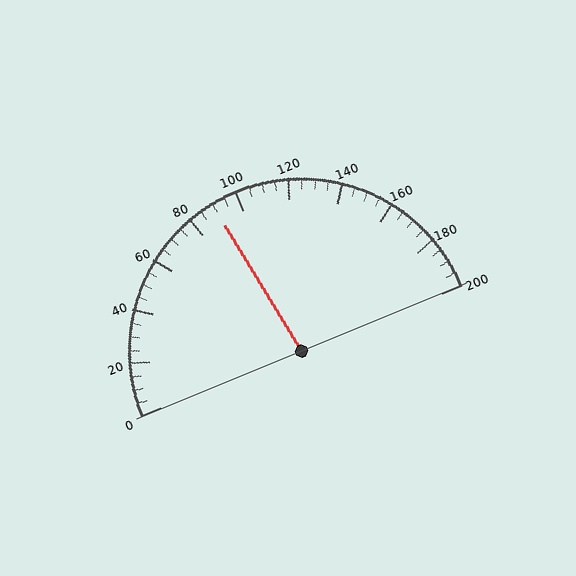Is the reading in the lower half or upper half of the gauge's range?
The reading is in the lower half of the range (0 to 200).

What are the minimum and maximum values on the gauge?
The gauge ranges from 0 to 200.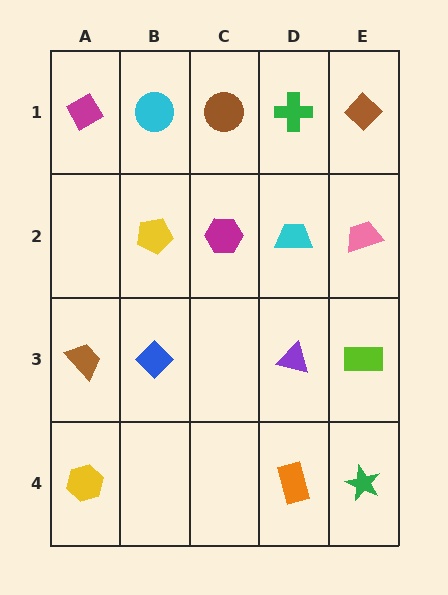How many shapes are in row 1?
5 shapes.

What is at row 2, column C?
A magenta hexagon.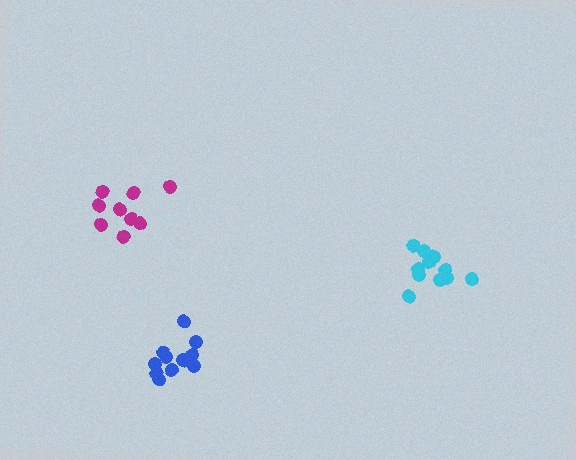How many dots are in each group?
Group 1: 12 dots, Group 2: 9 dots, Group 3: 11 dots (32 total).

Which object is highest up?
The magenta cluster is topmost.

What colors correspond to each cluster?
The clusters are colored: cyan, magenta, blue.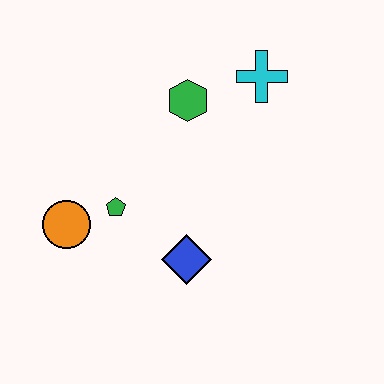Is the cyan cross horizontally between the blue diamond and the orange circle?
No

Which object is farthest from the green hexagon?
The orange circle is farthest from the green hexagon.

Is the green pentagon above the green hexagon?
No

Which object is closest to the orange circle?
The green pentagon is closest to the orange circle.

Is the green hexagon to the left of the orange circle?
No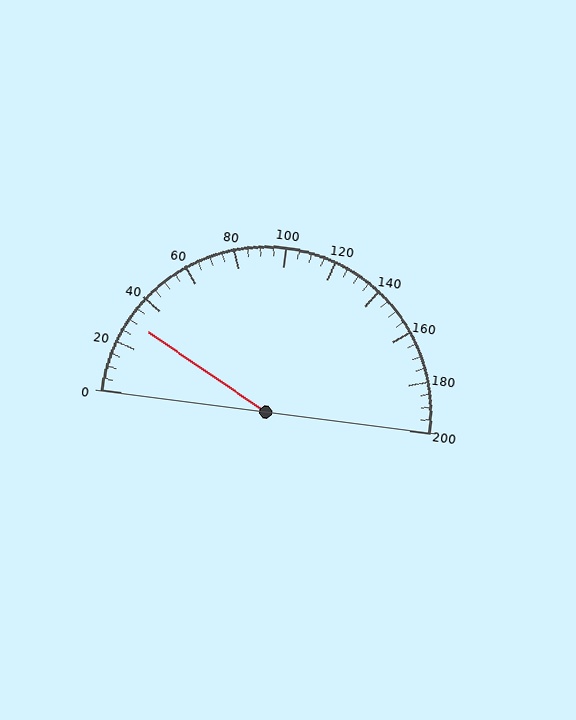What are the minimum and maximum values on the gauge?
The gauge ranges from 0 to 200.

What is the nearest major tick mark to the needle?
The nearest major tick mark is 40.